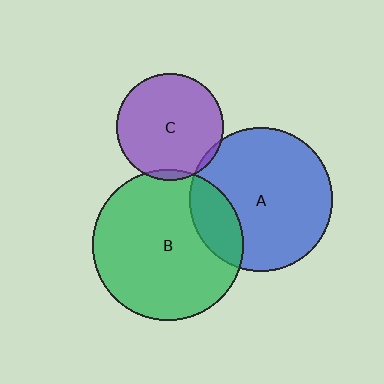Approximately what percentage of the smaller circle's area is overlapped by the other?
Approximately 5%.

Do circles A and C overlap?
Yes.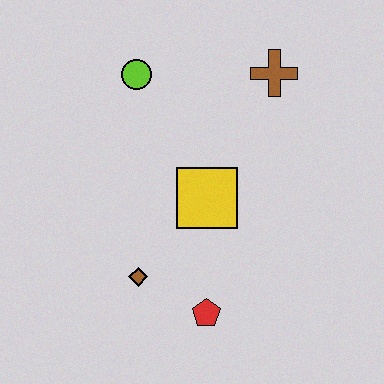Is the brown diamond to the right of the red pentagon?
No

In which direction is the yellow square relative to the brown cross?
The yellow square is below the brown cross.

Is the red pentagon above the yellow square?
No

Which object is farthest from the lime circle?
The red pentagon is farthest from the lime circle.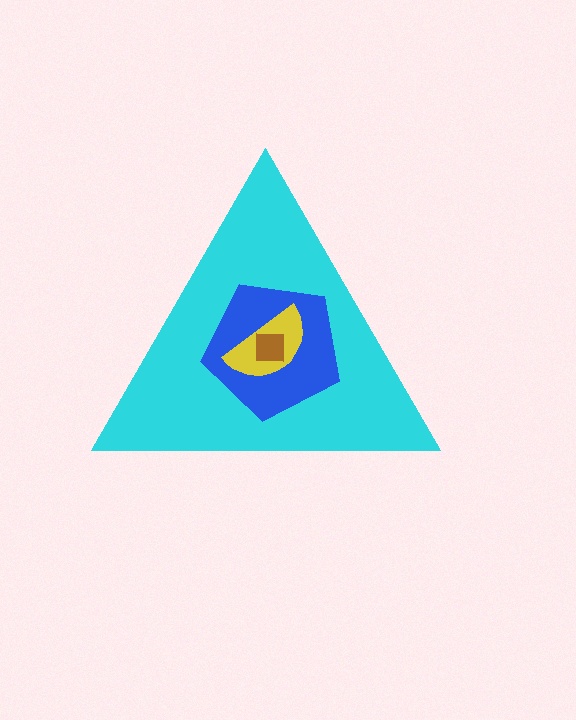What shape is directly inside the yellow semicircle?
The brown square.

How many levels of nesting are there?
4.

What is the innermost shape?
The brown square.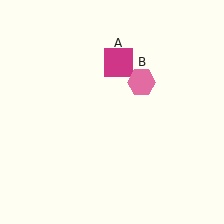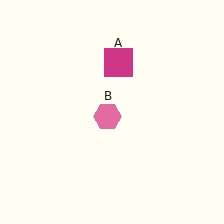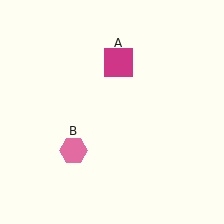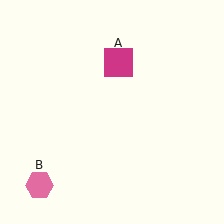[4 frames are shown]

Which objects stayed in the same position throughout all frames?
Magenta square (object A) remained stationary.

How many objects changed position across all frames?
1 object changed position: pink hexagon (object B).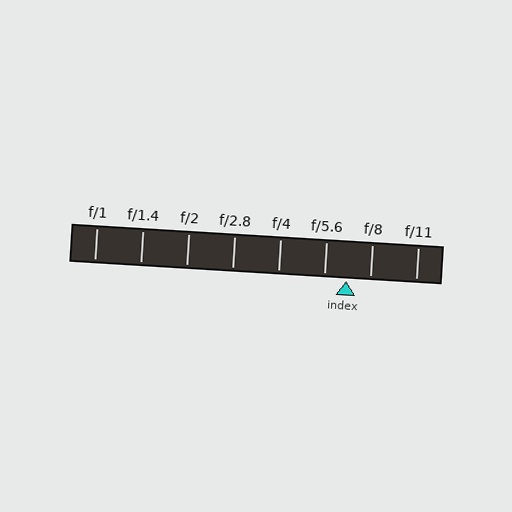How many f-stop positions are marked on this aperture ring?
There are 8 f-stop positions marked.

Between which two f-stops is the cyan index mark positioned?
The index mark is between f/5.6 and f/8.